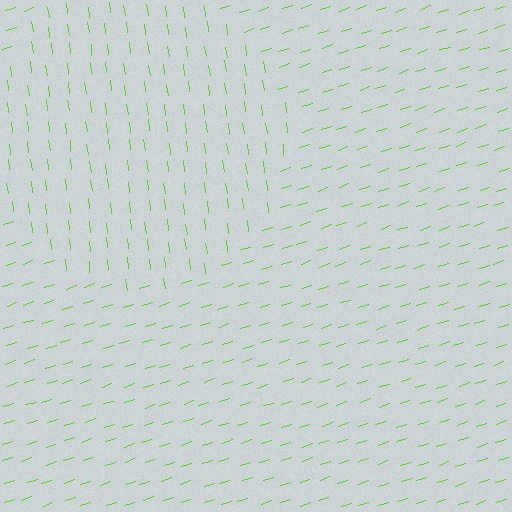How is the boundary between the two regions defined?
The boundary is defined purely by a change in line orientation (approximately 79 degrees difference). All lines are the same color and thickness.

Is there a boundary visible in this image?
Yes, there is a texture boundary formed by a change in line orientation.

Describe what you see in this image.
The image is filled with small lime line segments. A circle region in the image has lines oriented differently from the surrounding lines, creating a visible texture boundary.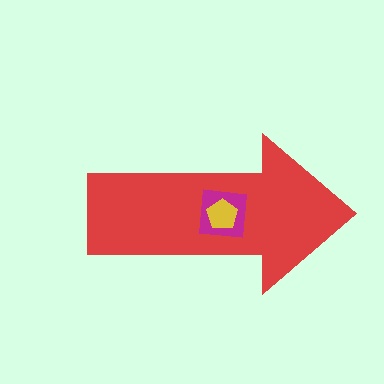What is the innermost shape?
The yellow pentagon.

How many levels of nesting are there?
3.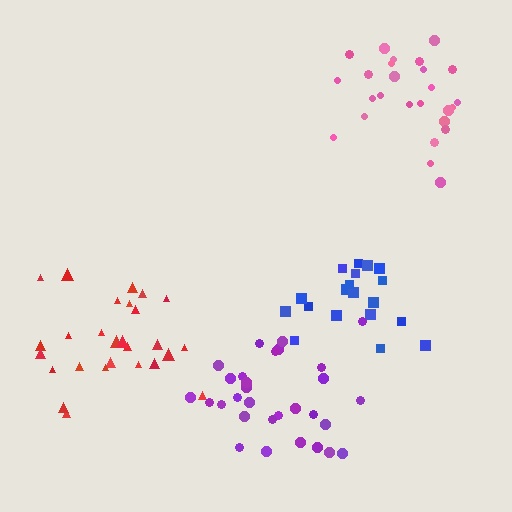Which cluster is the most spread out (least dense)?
Blue.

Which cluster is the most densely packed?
Red.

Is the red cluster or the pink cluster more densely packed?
Red.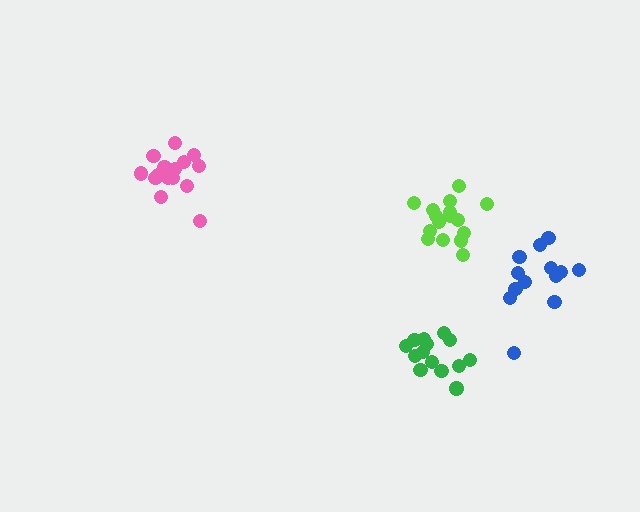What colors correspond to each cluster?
The clusters are colored: lime, green, pink, blue.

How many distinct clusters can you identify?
There are 4 distinct clusters.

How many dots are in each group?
Group 1: 16 dots, Group 2: 14 dots, Group 3: 15 dots, Group 4: 13 dots (58 total).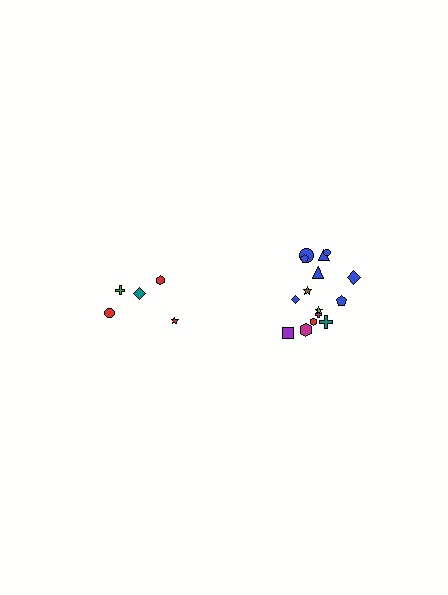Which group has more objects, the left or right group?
The right group.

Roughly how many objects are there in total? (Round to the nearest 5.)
Roughly 20 objects in total.